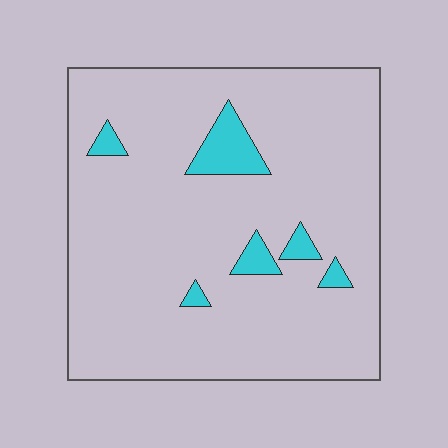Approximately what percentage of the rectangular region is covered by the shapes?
Approximately 10%.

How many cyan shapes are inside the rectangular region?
6.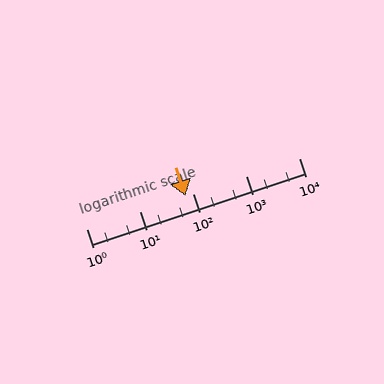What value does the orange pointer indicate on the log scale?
The pointer indicates approximately 72.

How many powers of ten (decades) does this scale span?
The scale spans 4 decades, from 1 to 10000.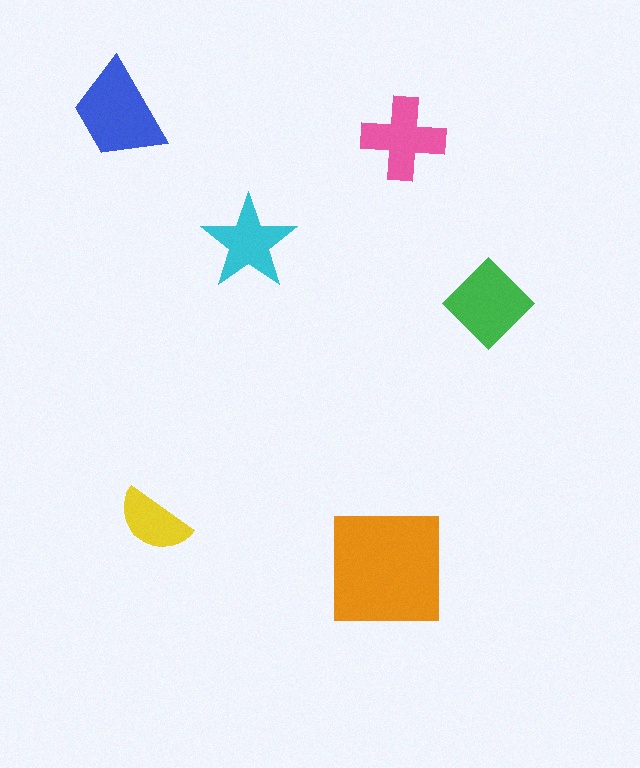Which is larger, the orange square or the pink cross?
The orange square.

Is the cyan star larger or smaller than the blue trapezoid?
Smaller.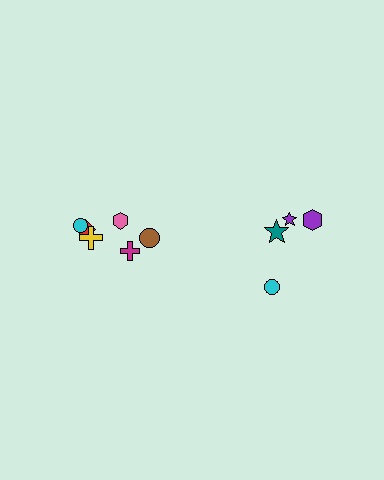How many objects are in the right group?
There are 4 objects.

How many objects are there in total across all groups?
There are 10 objects.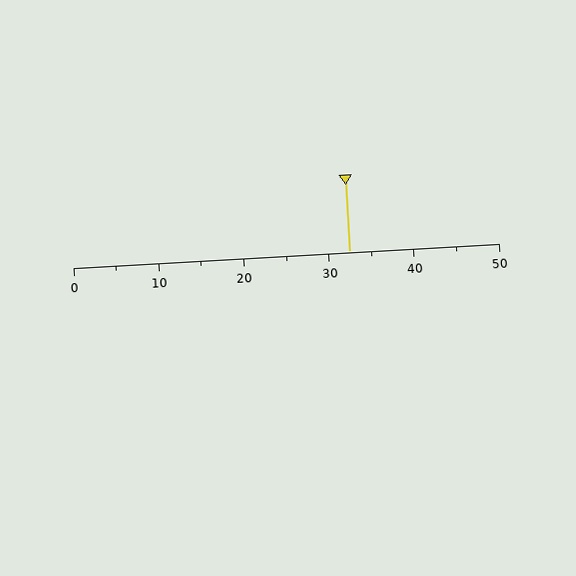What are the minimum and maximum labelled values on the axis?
The axis runs from 0 to 50.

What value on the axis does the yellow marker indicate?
The marker indicates approximately 32.5.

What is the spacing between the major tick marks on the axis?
The major ticks are spaced 10 apart.